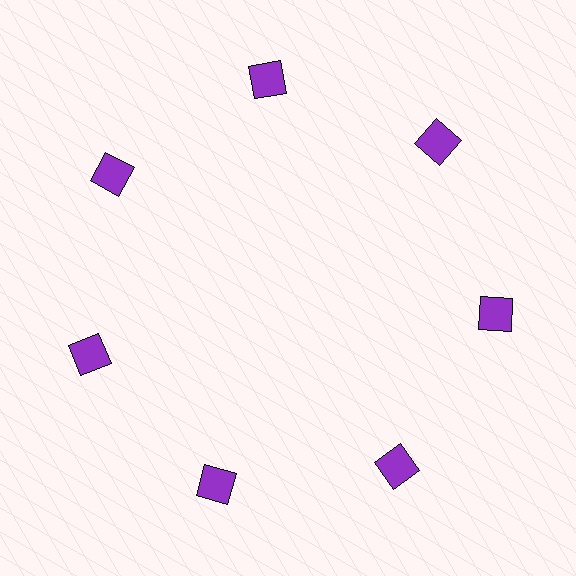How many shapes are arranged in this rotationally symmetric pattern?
There are 7 shapes, arranged in 7 groups of 1.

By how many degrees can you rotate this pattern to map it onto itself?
The pattern maps onto itself every 51 degrees of rotation.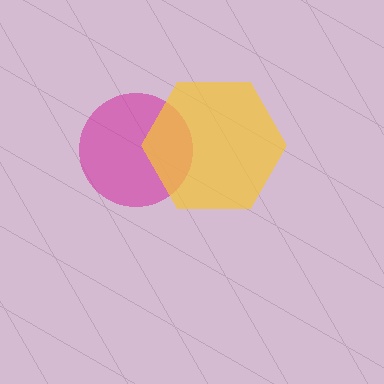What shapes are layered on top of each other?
The layered shapes are: a magenta circle, a yellow hexagon.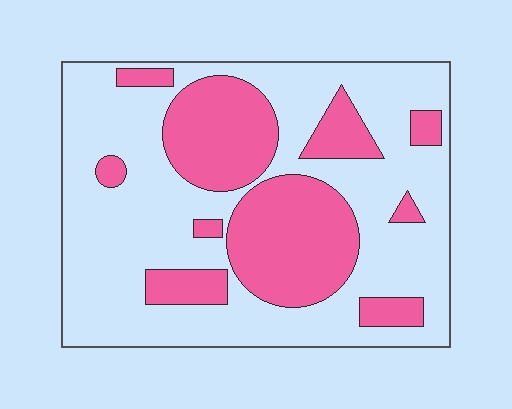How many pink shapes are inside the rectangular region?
10.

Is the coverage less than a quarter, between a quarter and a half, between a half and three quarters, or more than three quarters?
Between a quarter and a half.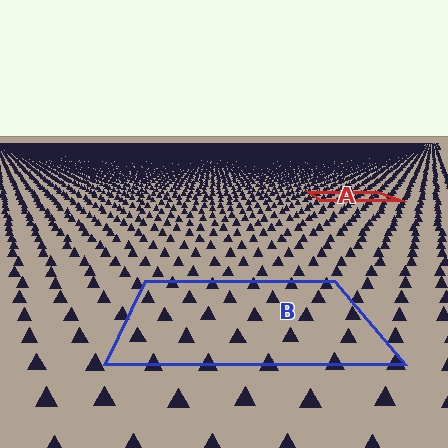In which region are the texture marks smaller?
The texture marks are smaller in region A, because it is farther away.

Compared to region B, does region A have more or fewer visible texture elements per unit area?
Region A has more texture elements per unit area — they are packed more densely because it is farther away.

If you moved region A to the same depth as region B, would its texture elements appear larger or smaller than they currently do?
They would appear larger. At a closer depth, the same texture elements are projected at a bigger on-screen size.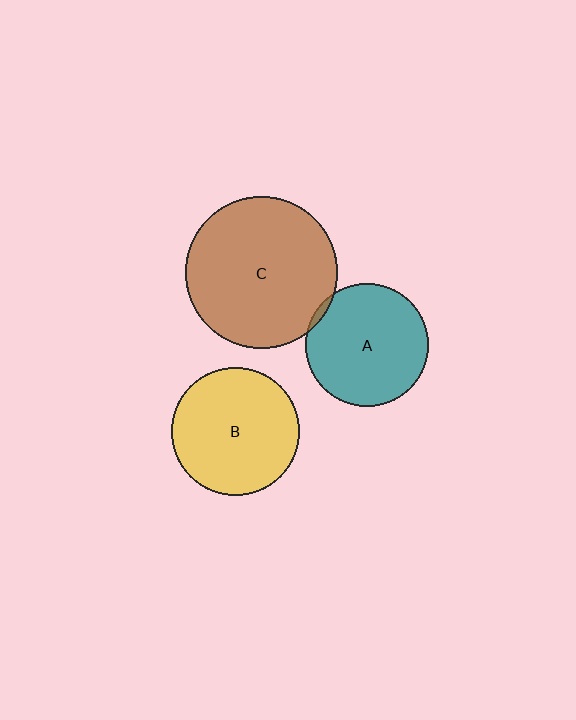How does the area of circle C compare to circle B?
Approximately 1.4 times.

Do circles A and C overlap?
Yes.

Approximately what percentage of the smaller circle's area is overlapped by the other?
Approximately 5%.